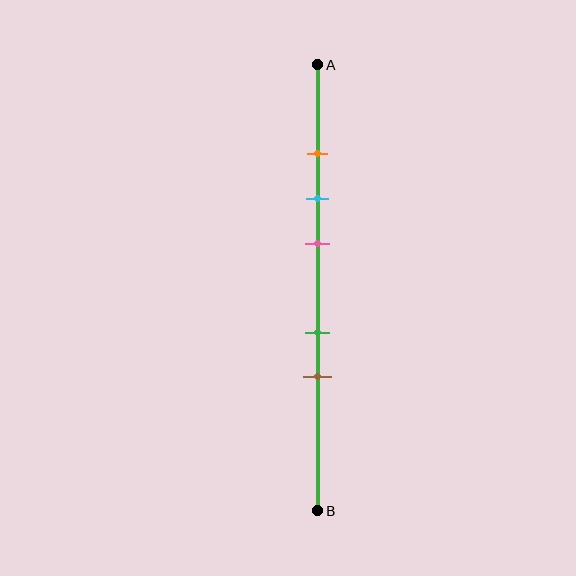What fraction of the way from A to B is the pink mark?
The pink mark is approximately 40% (0.4) of the way from A to B.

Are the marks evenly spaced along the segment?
No, the marks are not evenly spaced.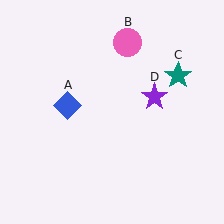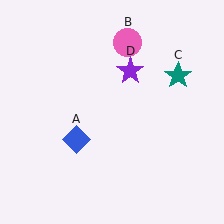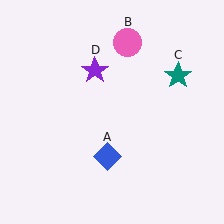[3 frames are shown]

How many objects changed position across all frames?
2 objects changed position: blue diamond (object A), purple star (object D).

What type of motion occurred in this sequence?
The blue diamond (object A), purple star (object D) rotated counterclockwise around the center of the scene.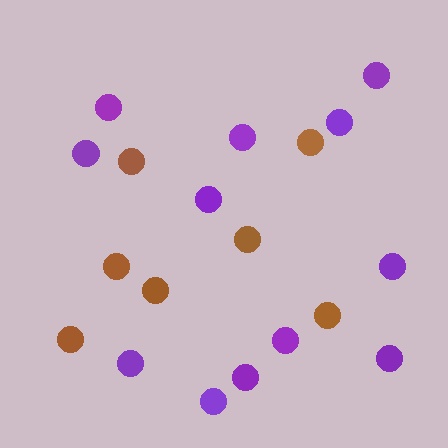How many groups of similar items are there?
There are 2 groups: one group of brown circles (7) and one group of purple circles (12).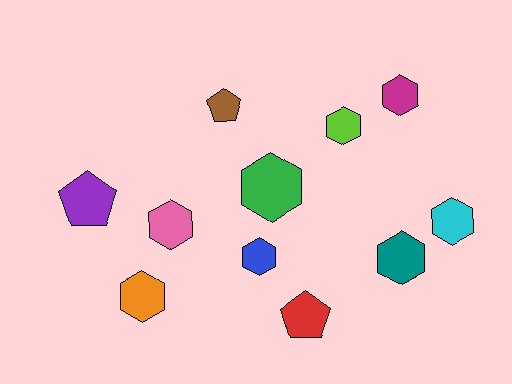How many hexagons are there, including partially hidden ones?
There are 8 hexagons.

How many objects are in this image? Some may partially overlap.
There are 11 objects.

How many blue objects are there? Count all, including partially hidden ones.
There is 1 blue object.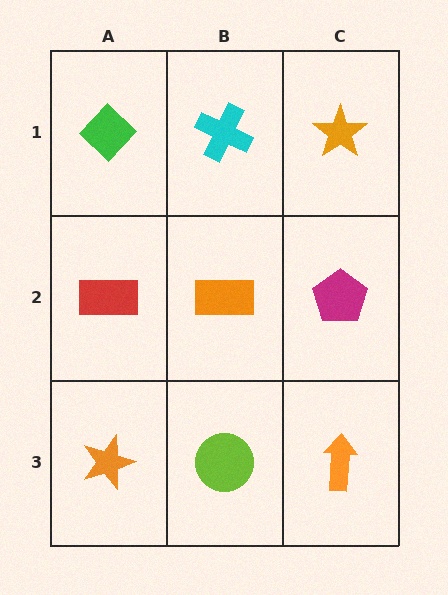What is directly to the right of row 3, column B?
An orange arrow.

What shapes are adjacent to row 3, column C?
A magenta pentagon (row 2, column C), a lime circle (row 3, column B).